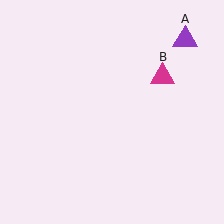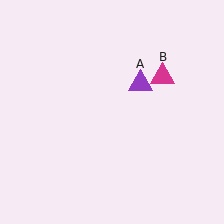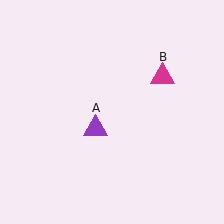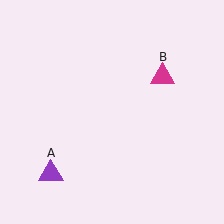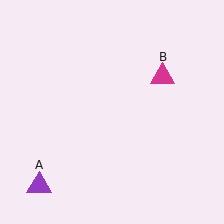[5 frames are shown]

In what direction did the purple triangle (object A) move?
The purple triangle (object A) moved down and to the left.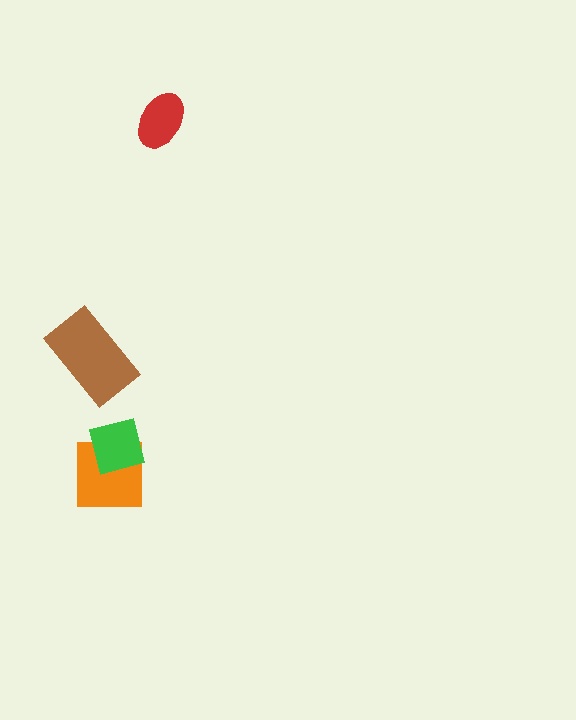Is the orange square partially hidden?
Yes, it is partially covered by another shape.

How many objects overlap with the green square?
1 object overlaps with the green square.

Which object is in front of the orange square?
The green square is in front of the orange square.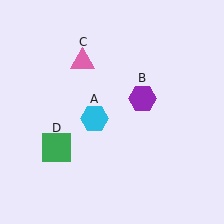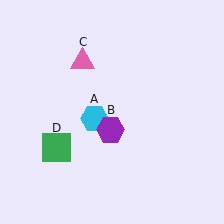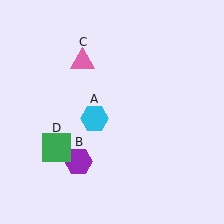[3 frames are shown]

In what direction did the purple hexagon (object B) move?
The purple hexagon (object B) moved down and to the left.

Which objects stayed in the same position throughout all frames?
Cyan hexagon (object A) and pink triangle (object C) and green square (object D) remained stationary.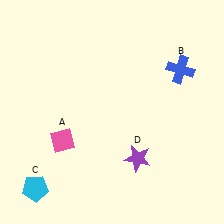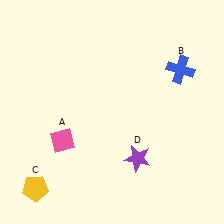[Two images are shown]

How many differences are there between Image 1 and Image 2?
There is 1 difference between the two images.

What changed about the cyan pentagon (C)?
In Image 1, C is cyan. In Image 2, it changed to yellow.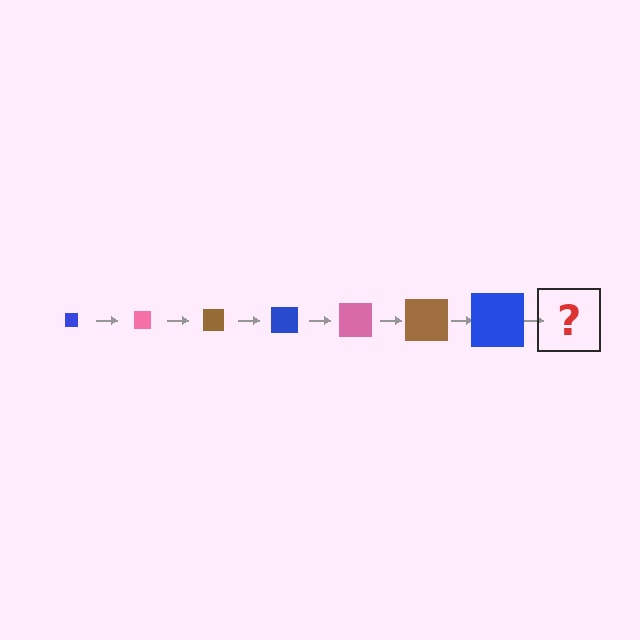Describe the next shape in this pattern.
It should be a pink square, larger than the previous one.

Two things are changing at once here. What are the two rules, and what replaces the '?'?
The two rules are that the square grows larger each step and the color cycles through blue, pink, and brown. The '?' should be a pink square, larger than the previous one.